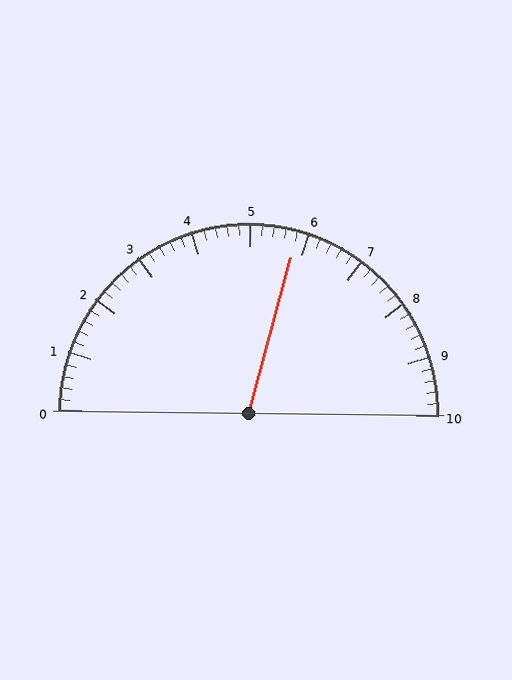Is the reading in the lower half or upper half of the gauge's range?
The reading is in the upper half of the range (0 to 10).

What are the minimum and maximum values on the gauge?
The gauge ranges from 0 to 10.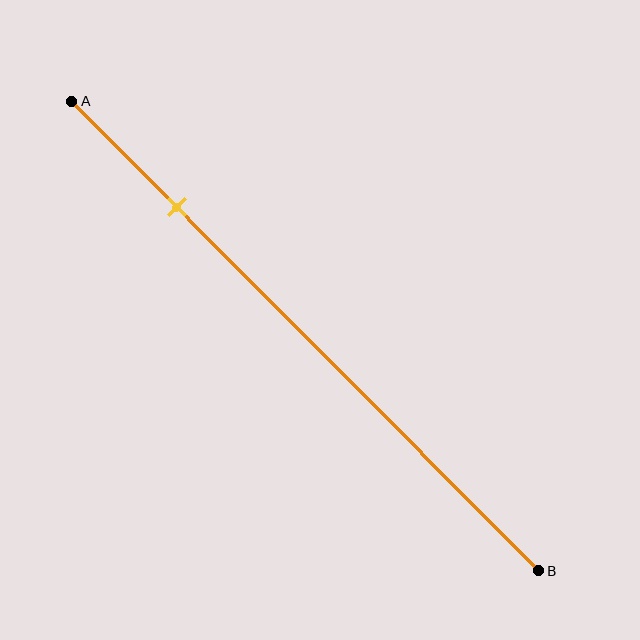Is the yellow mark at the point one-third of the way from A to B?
No, the mark is at about 25% from A, not at the 33% one-third point.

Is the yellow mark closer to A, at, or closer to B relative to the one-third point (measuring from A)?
The yellow mark is closer to point A than the one-third point of segment AB.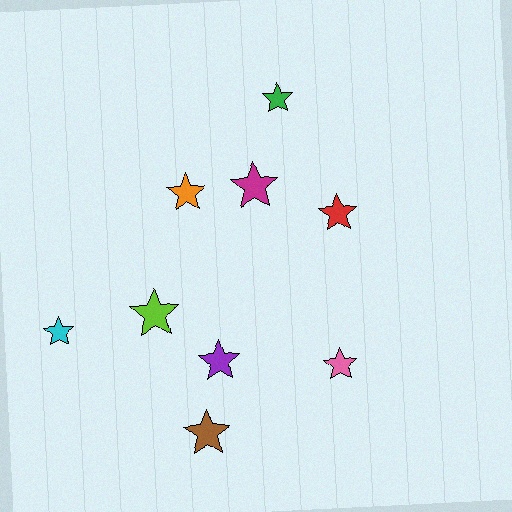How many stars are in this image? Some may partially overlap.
There are 9 stars.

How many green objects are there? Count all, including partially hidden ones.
There is 1 green object.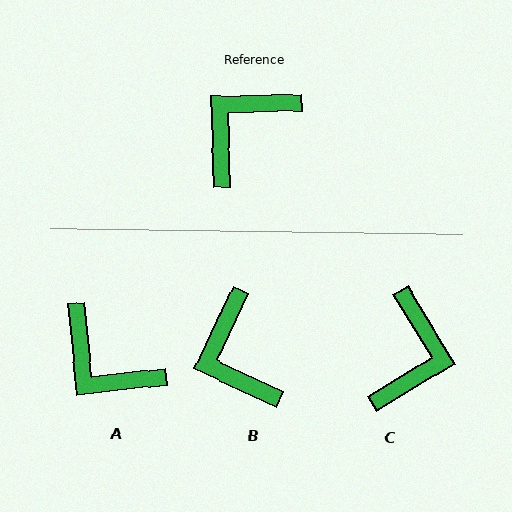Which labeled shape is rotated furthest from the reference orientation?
C, about 151 degrees away.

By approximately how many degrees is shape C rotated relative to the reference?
Approximately 151 degrees clockwise.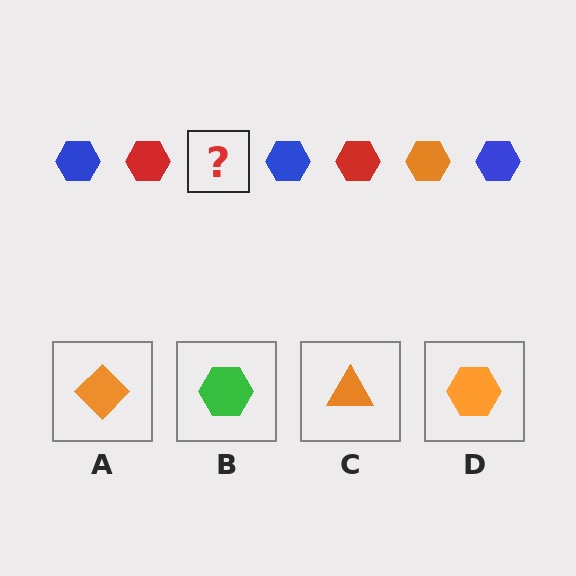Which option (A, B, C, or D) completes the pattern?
D.